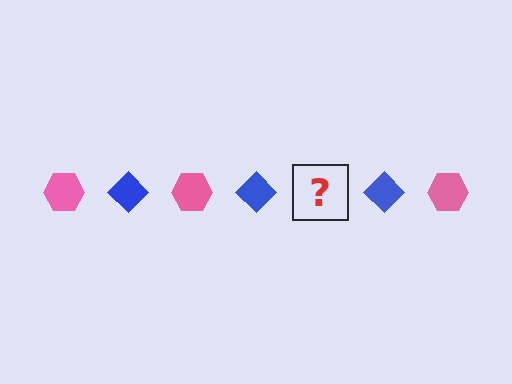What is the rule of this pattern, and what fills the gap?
The rule is that the pattern alternates between pink hexagon and blue diamond. The gap should be filled with a pink hexagon.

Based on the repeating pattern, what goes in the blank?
The blank should be a pink hexagon.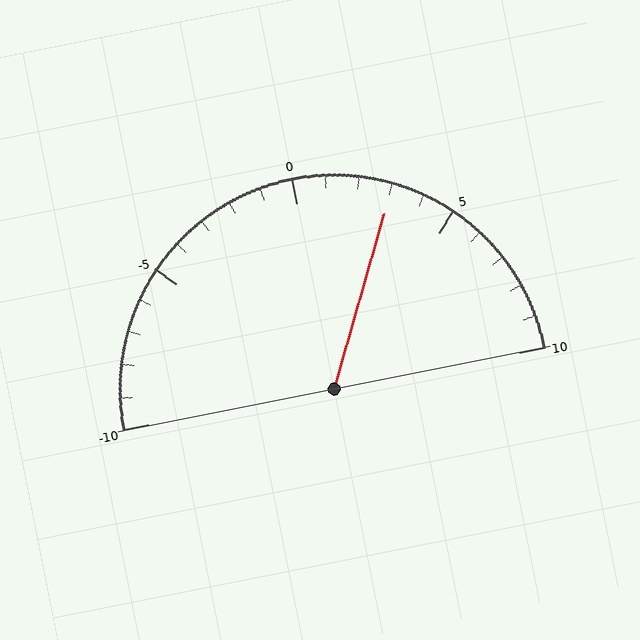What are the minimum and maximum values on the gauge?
The gauge ranges from -10 to 10.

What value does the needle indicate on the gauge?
The needle indicates approximately 3.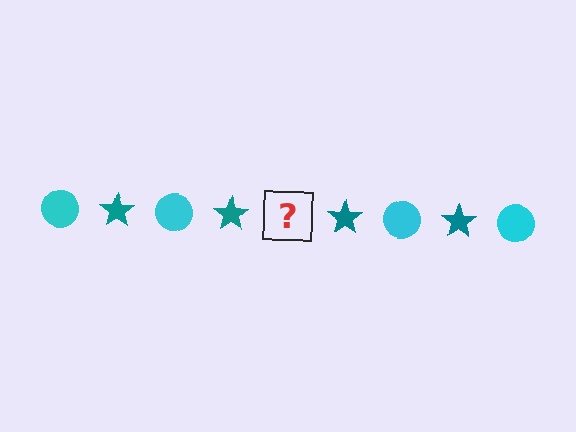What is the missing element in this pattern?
The missing element is a cyan circle.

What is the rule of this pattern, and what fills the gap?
The rule is that the pattern alternates between cyan circle and teal star. The gap should be filled with a cyan circle.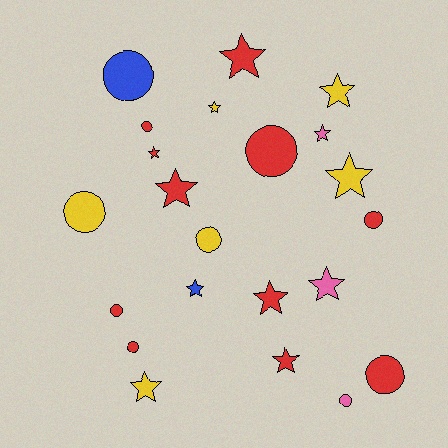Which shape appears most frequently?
Star, with 12 objects.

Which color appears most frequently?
Red, with 11 objects.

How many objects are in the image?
There are 22 objects.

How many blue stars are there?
There is 1 blue star.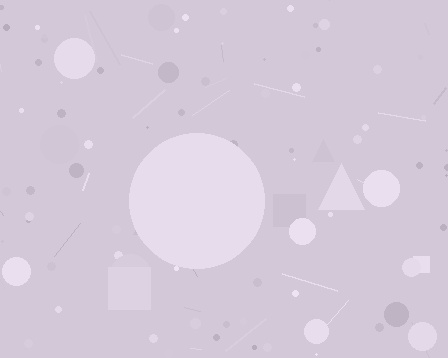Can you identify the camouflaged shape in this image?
The camouflaged shape is a circle.